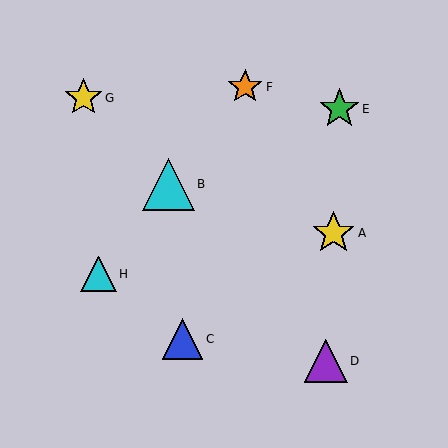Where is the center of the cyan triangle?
The center of the cyan triangle is at (169, 184).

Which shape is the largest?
The cyan triangle (labeled B) is the largest.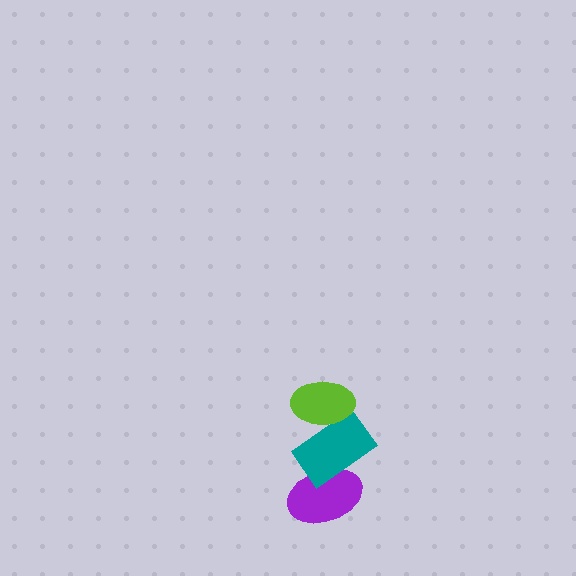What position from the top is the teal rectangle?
The teal rectangle is 2nd from the top.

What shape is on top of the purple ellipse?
The teal rectangle is on top of the purple ellipse.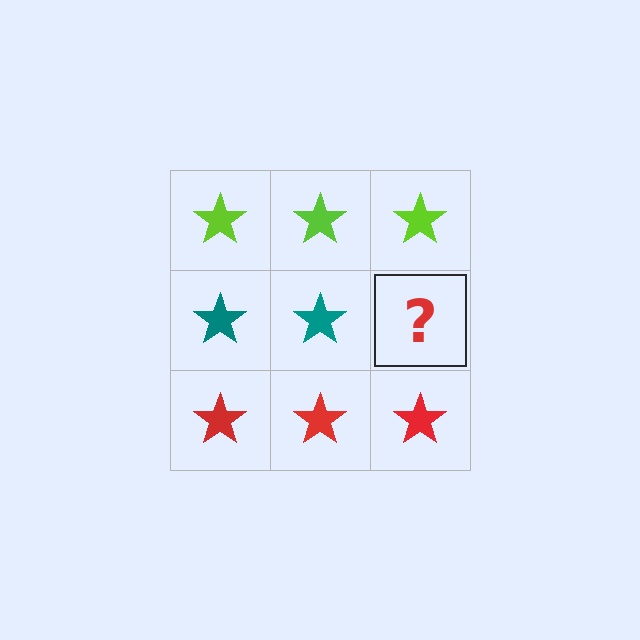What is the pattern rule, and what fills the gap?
The rule is that each row has a consistent color. The gap should be filled with a teal star.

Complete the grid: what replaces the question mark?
The question mark should be replaced with a teal star.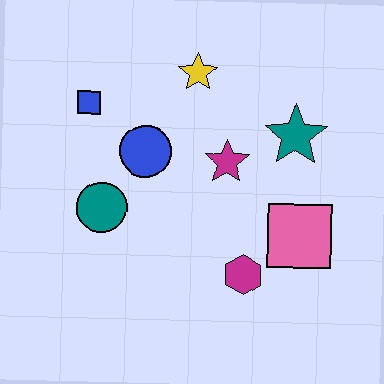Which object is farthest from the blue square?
The pink square is farthest from the blue square.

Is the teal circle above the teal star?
No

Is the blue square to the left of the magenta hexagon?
Yes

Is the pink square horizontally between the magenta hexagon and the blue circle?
No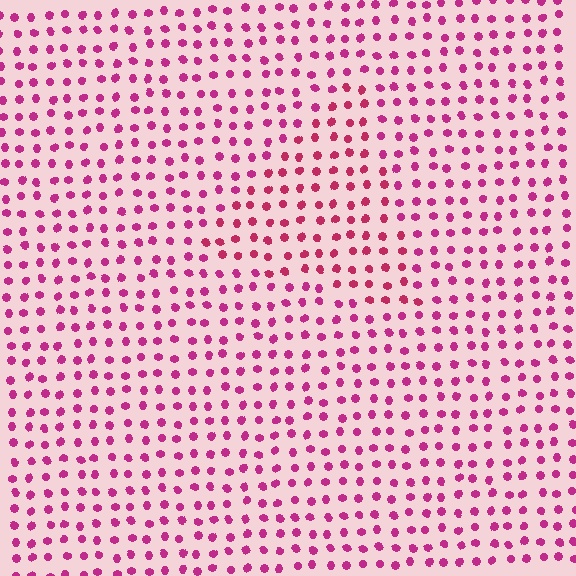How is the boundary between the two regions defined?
The boundary is defined purely by a slight shift in hue (about 17 degrees). Spacing, size, and orientation are identical on both sides.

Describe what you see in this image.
The image is filled with small magenta elements in a uniform arrangement. A triangle-shaped region is visible where the elements are tinted to a slightly different hue, forming a subtle color boundary.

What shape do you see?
I see a triangle.